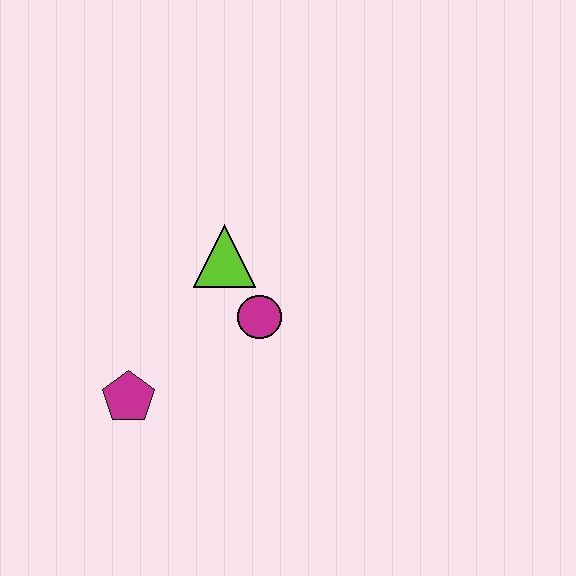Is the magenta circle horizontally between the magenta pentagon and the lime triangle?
No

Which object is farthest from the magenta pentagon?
The lime triangle is farthest from the magenta pentagon.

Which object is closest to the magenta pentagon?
The magenta circle is closest to the magenta pentagon.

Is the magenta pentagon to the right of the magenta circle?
No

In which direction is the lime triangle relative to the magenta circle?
The lime triangle is above the magenta circle.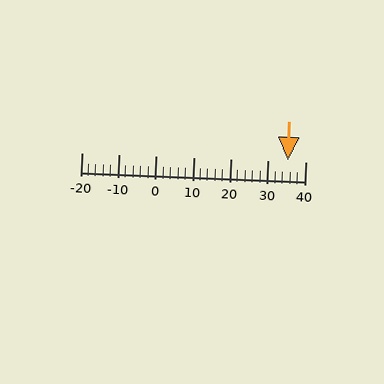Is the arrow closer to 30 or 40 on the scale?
The arrow is closer to 40.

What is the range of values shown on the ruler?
The ruler shows values from -20 to 40.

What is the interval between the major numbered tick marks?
The major tick marks are spaced 10 units apart.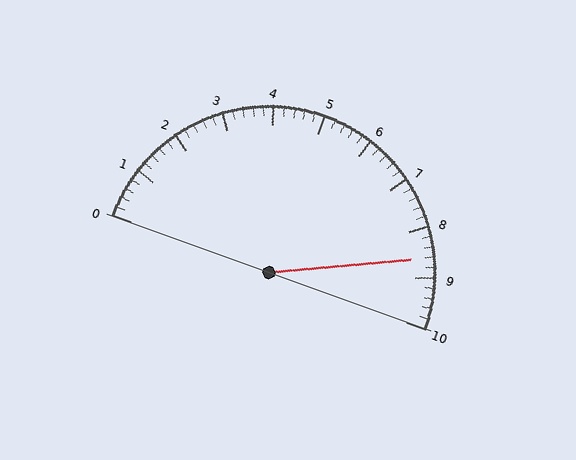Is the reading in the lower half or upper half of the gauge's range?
The reading is in the upper half of the range (0 to 10).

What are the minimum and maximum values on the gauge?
The gauge ranges from 0 to 10.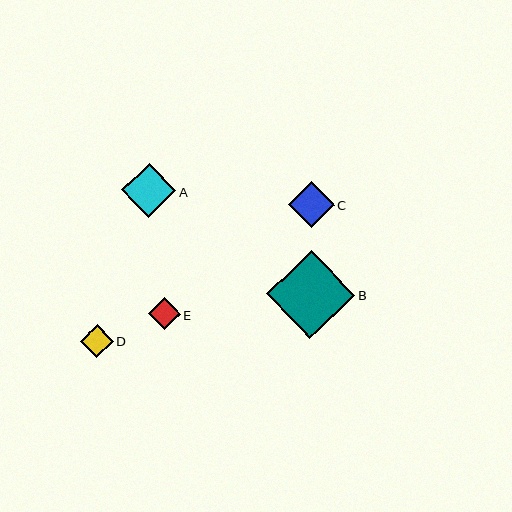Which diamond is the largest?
Diamond B is the largest with a size of approximately 88 pixels.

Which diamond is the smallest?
Diamond E is the smallest with a size of approximately 32 pixels.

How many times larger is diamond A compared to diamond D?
Diamond A is approximately 1.7 times the size of diamond D.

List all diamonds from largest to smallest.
From largest to smallest: B, A, C, D, E.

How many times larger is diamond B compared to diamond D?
Diamond B is approximately 2.7 times the size of diamond D.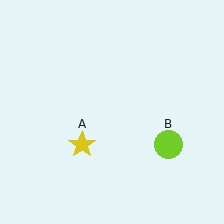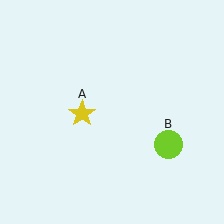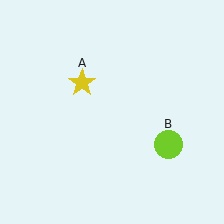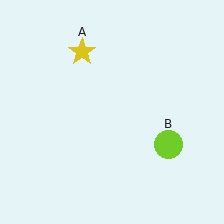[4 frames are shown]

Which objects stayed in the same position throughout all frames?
Lime circle (object B) remained stationary.